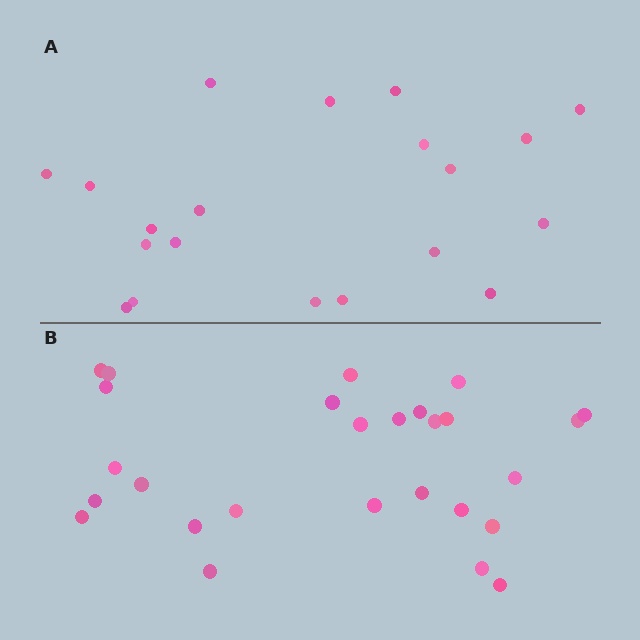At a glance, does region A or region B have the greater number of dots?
Region B (the bottom region) has more dots.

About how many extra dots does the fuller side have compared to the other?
Region B has roughly 8 or so more dots than region A.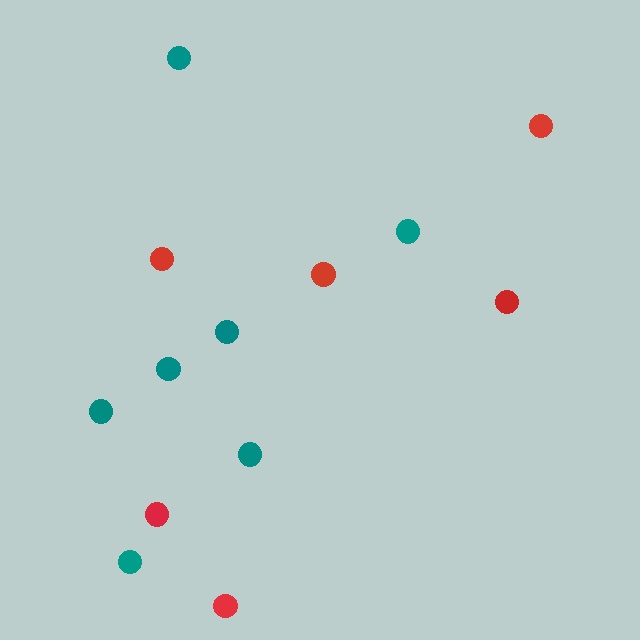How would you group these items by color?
There are 2 groups: one group of red circles (6) and one group of teal circles (7).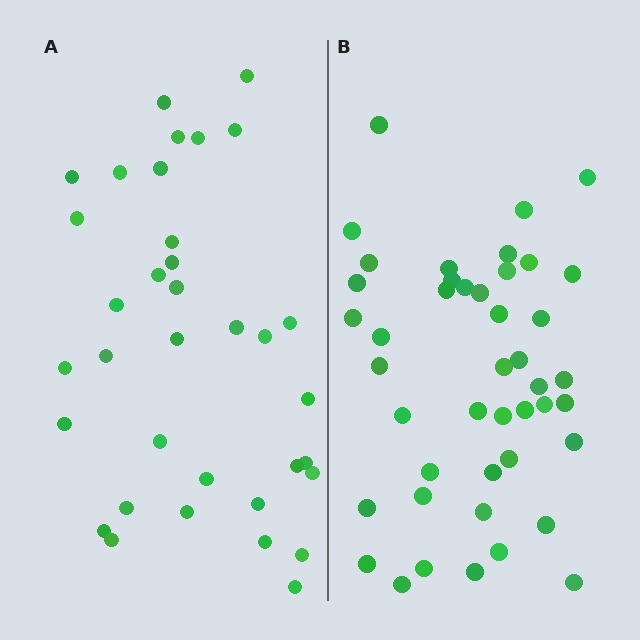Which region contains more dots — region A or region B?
Region B (the right region) has more dots.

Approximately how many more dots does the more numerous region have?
Region B has roughly 8 or so more dots than region A.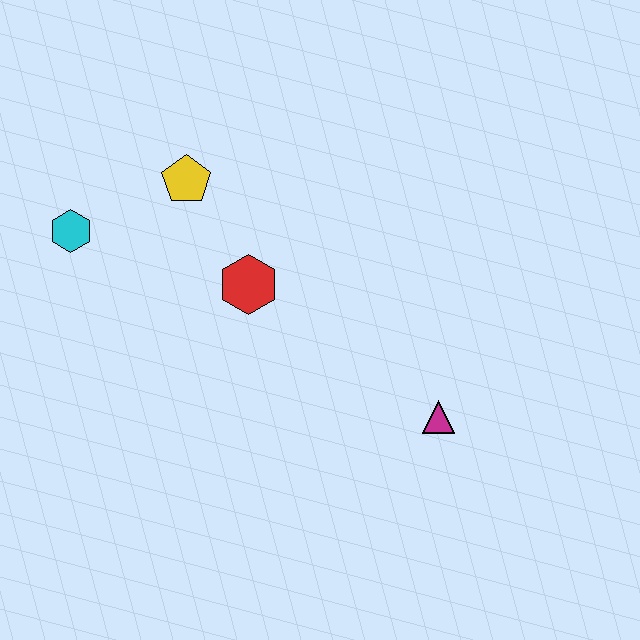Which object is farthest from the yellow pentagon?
The magenta triangle is farthest from the yellow pentagon.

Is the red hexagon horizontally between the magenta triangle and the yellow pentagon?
Yes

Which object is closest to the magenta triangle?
The red hexagon is closest to the magenta triangle.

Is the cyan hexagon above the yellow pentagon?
No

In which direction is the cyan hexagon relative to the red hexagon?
The cyan hexagon is to the left of the red hexagon.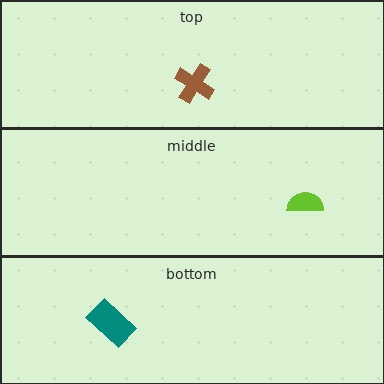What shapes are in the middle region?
The lime semicircle.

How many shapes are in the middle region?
1.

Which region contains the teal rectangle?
The bottom region.